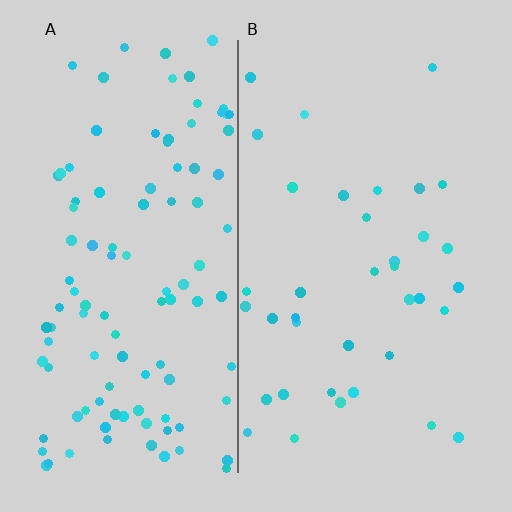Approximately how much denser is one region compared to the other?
Approximately 2.9× — region A over region B.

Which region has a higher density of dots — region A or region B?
A (the left).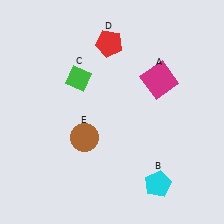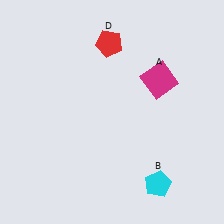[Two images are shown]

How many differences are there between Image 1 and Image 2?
There are 2 differences between the two images.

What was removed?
The green diamond (C), the brown circle (E) were removed in Image 2.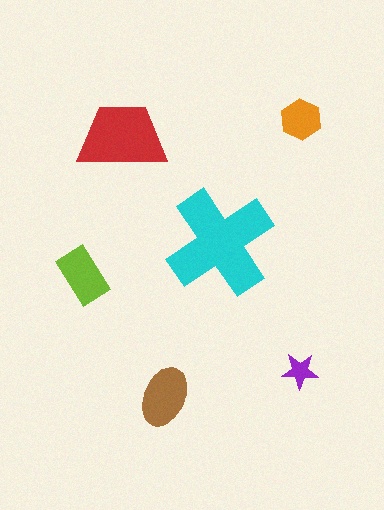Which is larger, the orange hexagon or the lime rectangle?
The lime rectangle.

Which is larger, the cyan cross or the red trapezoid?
The cyan cross.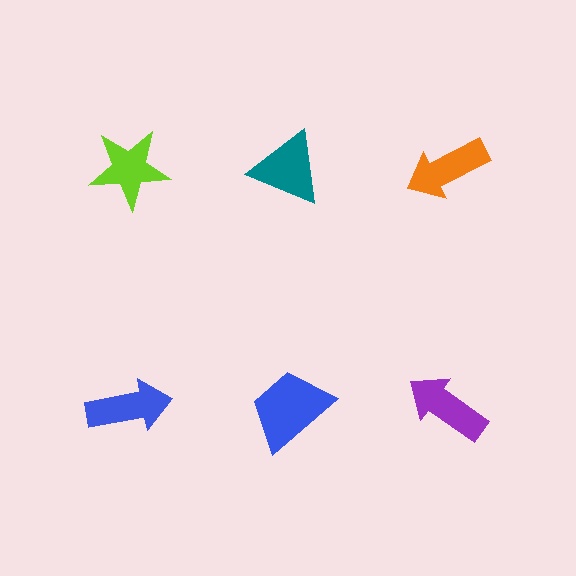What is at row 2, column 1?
A blue arrow.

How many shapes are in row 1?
3 shapes.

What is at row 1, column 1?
A lime star.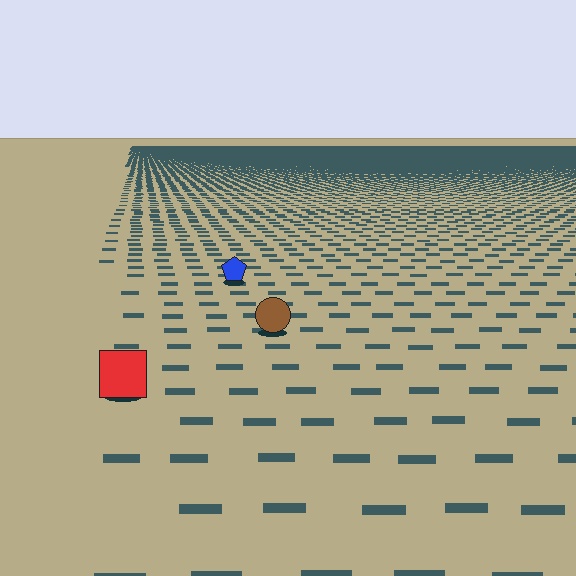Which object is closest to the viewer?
The red square is closest. The texture marks near it are larger and more spread out.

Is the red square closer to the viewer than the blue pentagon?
Yes. The red square is closer — you can tell from the texture gradient: the ground texture is coarser near it.